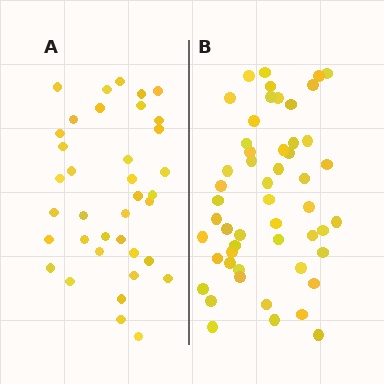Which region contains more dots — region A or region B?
Region B (the right region) has more dots.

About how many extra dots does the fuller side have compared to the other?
Region B has approximately 15 more dots than region A.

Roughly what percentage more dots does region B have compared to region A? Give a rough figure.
About 40% more.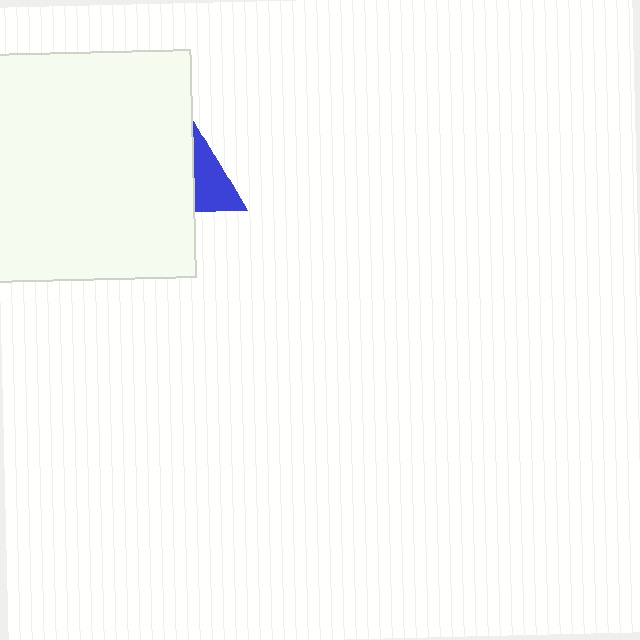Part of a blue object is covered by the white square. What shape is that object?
It is a triangle.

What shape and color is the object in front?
The object in front is a white square.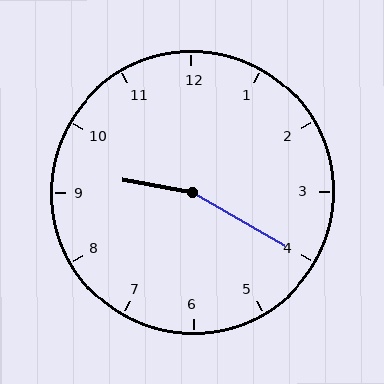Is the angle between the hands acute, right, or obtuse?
It is obtuse.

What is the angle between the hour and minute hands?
Approximately 160 degrees.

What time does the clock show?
9:20.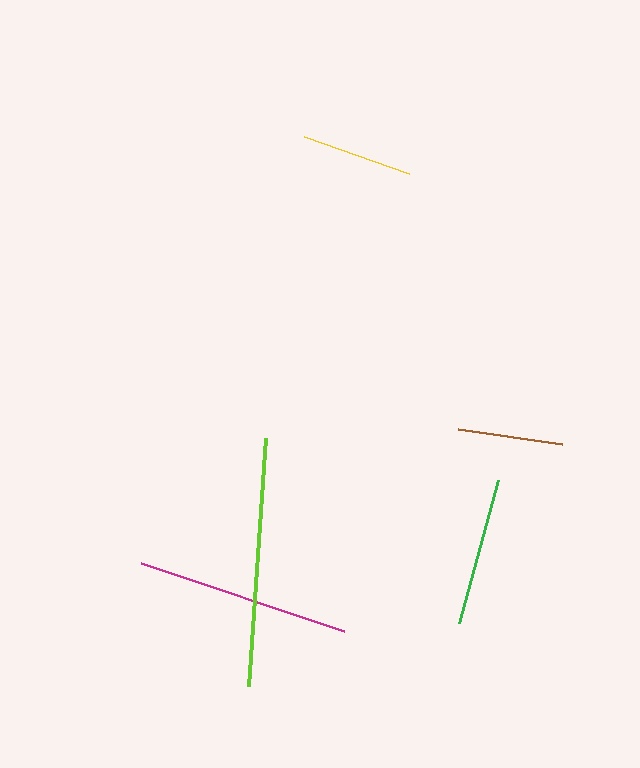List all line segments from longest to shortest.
From longest to shortest: lime, magenta, green, yellow, brown.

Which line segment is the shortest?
The brown line is the shortest at approximately 105 pixels.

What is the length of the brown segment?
The brown segment is approximately 105 pixels long.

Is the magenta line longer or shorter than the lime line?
The lime line is longer than the magenta line.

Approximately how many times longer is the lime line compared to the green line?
The lime line is approximately 1.7 times the length of the green line.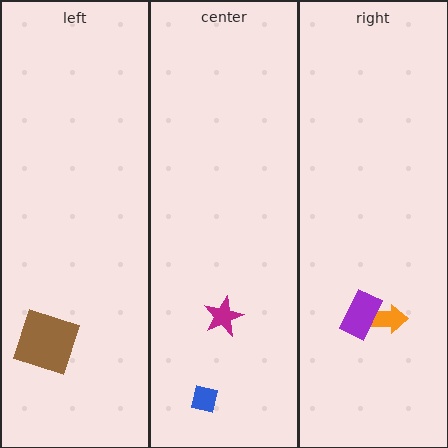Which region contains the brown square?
The left region.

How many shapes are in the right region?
2.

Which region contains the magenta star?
The center region.